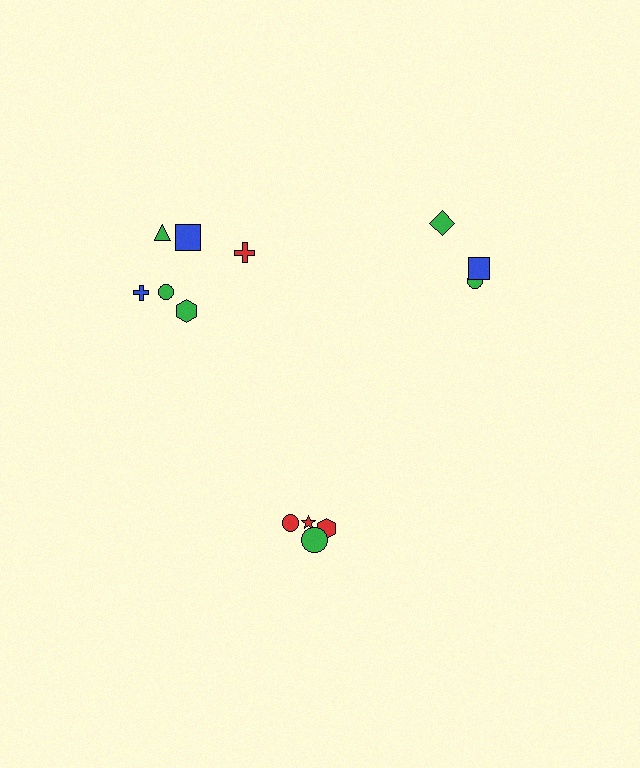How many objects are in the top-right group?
There are 3 objects.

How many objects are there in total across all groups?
There are 13 objects.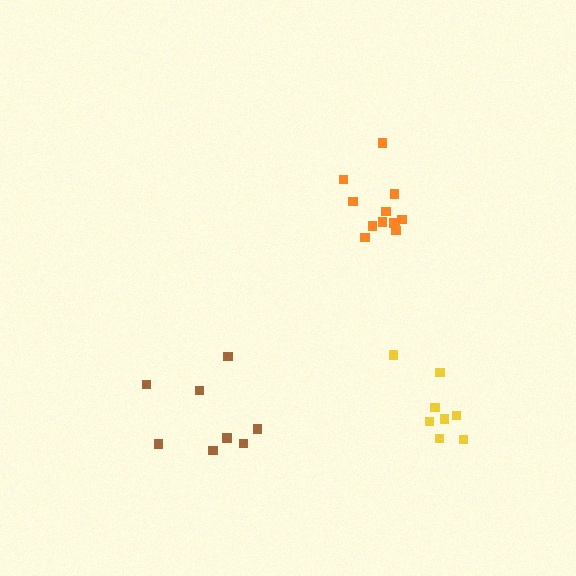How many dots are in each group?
Group 1: 8 dots, Group 2: 12 dots, Group 3: 8 dots (28 total).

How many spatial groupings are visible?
There are 3 spatial groupings.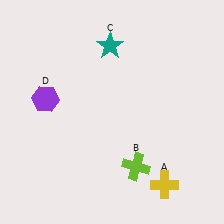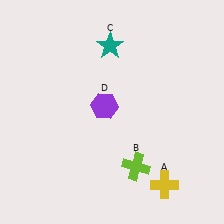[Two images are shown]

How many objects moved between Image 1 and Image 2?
1 object moved between the two images.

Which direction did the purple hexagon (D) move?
The purple hexagon (D) moved right.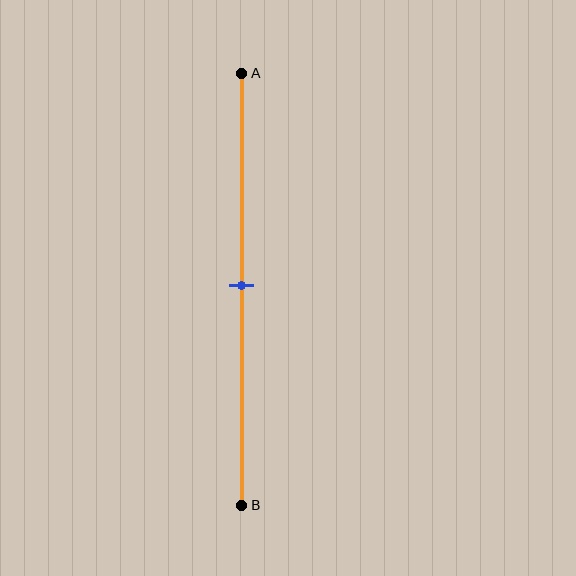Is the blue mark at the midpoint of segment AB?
Yes, the mark is approximately at the midpoint.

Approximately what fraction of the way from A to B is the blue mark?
The blue mark is approximately 50% of the way from A to B.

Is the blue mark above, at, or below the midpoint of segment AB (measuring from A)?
The blue mark is approximately at the midpoint of segment AB.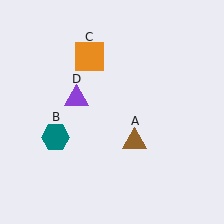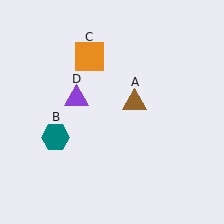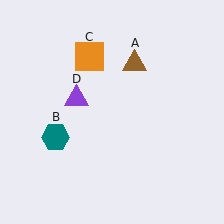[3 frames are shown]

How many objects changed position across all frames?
1 object changed position: brown triangle (object A).